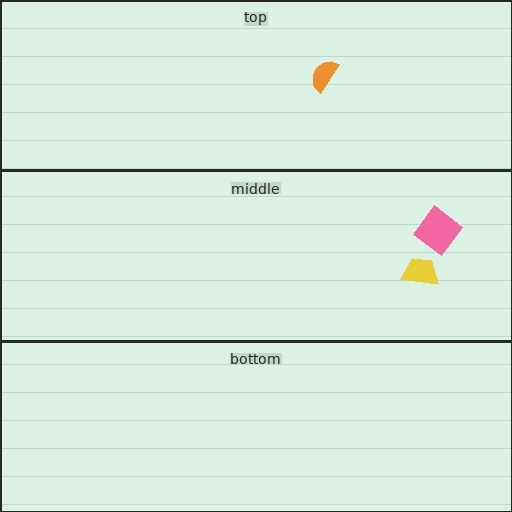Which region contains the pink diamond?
The middle region.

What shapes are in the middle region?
The yellow trapezoid, the pink diamond.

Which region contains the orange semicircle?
The top region.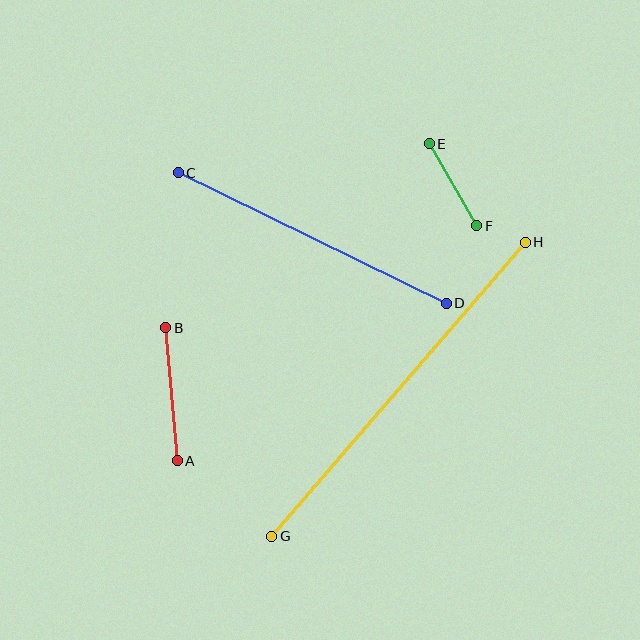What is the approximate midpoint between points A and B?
The midpoint is at approximately (171, 394) pixels.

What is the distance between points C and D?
The distance is approximately 298 pixels.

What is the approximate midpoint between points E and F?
The midpoint is at approximately (453, 185) pixels.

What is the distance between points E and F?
The distance is approximately 95 pixels.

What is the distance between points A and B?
The distance is approximately 134 pixels.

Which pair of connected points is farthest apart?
Points G and H are farthest apart.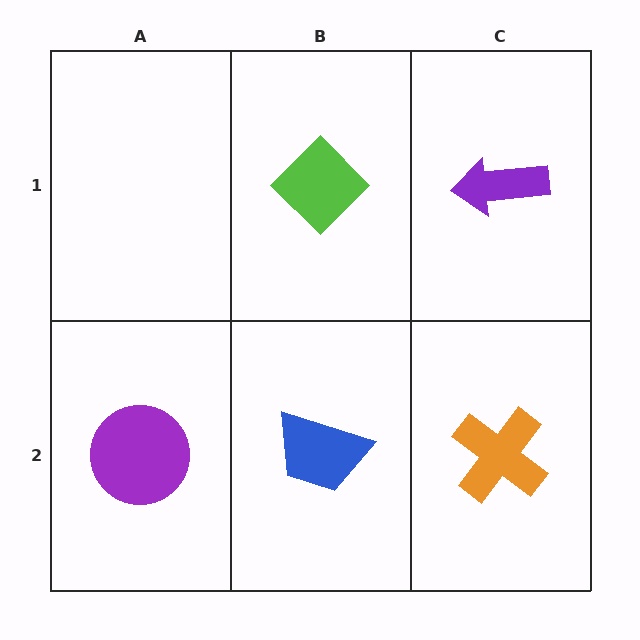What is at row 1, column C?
A purple arrow.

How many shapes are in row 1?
2 shapes.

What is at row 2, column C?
An orange cross.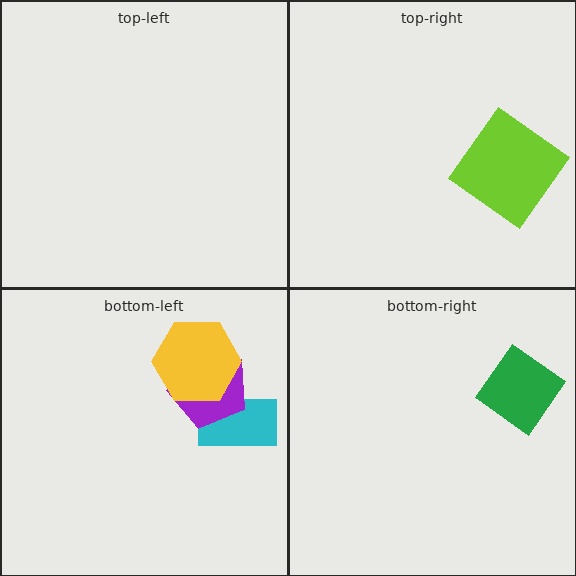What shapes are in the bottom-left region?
The cyan rectangle, the purple pentagon, the yellow hexagon.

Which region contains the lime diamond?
The top-right region.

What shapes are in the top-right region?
The lime diamond.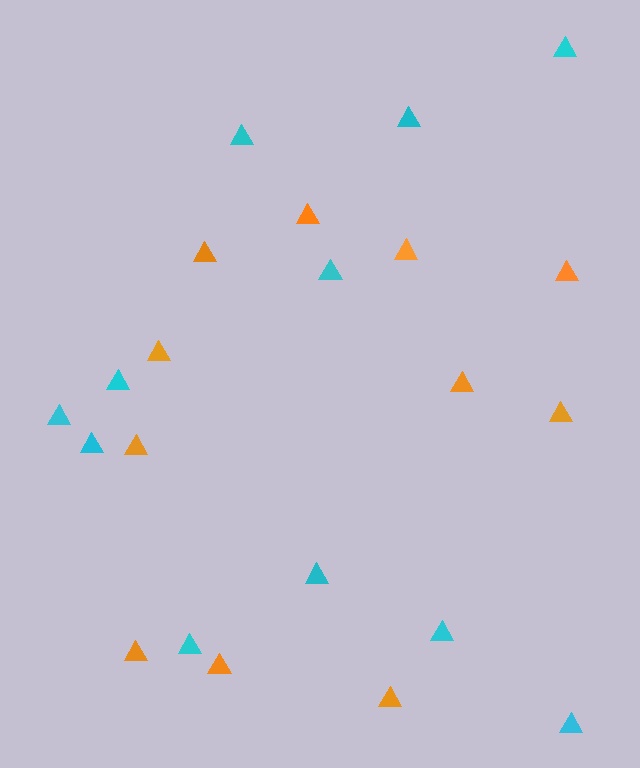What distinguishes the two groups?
There are 2 groups: one group of orange triangles (11) and one group of cyan triangles (11).